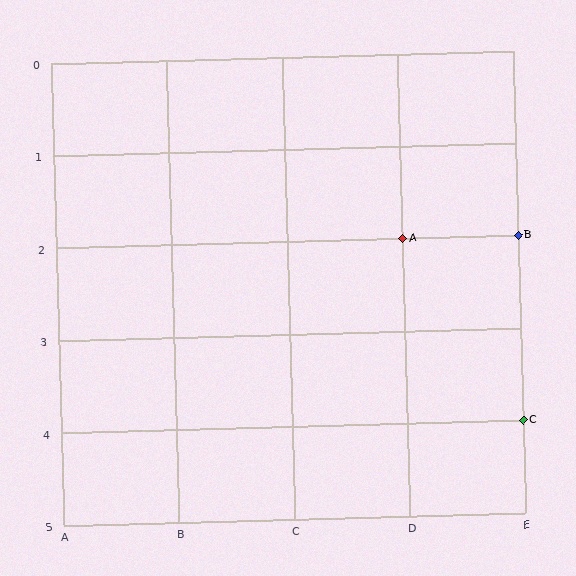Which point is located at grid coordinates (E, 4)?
Point C is at (E, 4).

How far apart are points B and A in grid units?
Points B and A are 1 column apart.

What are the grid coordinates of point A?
Point A is at grid coordinates (D, 2).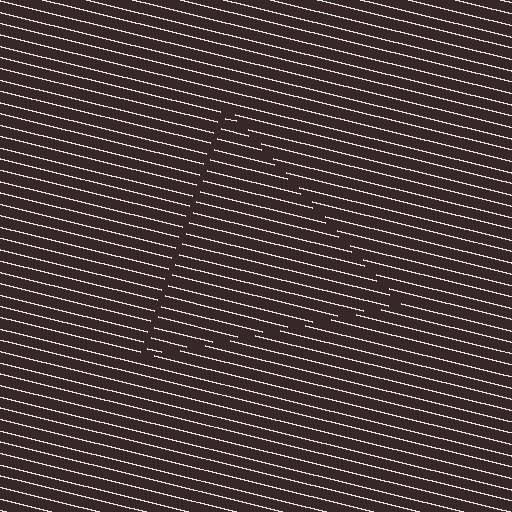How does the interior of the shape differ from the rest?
The interior of the shape contains the same grating, shifted by half a period — the contour is defined by the phase discontinuity where line-ends from the inner and outer gratings abut.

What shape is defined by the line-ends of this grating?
An illusory triangle. The interior of the shape contains the same grating, shifted by half a period — the contour is defined by the phase discontinuity where line-ends from the inner and outer gratings abut.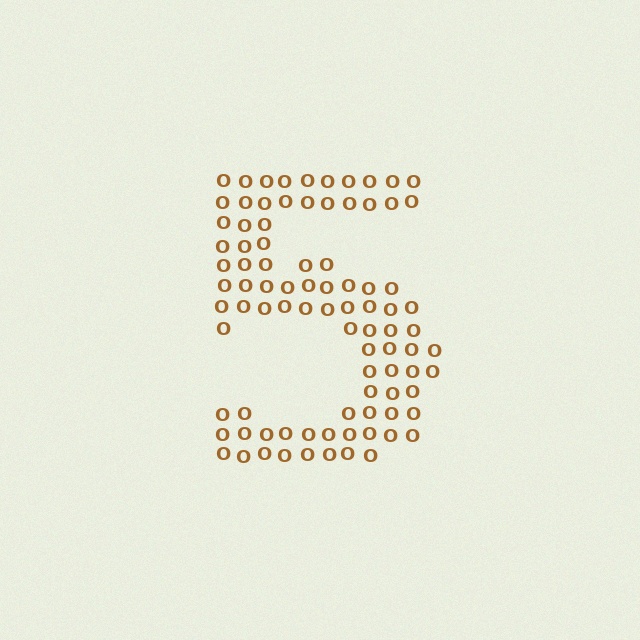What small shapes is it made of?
It is made of small letter O's.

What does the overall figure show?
The overall figure shows the digit 5.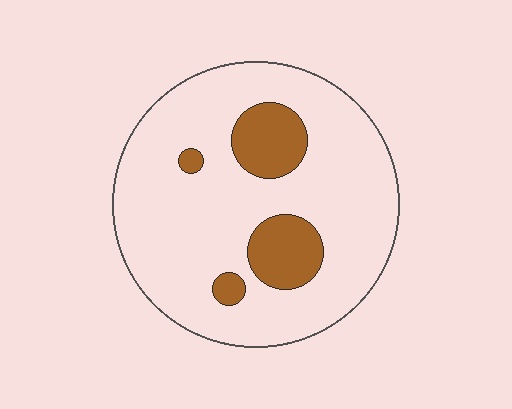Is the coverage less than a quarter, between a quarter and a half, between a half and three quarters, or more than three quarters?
Less than a quarter.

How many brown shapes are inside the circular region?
4.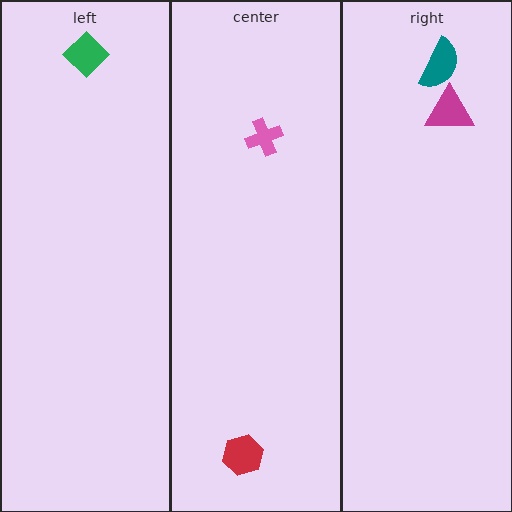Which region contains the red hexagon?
The center region.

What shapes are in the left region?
The green diamond.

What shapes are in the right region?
The teal semicircle, the magenta triangle.